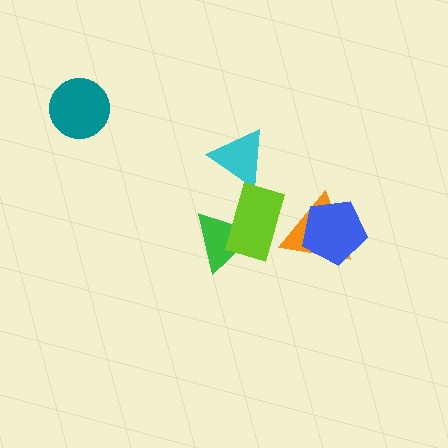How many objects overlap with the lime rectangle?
2 objects overlap with the lime rectangle.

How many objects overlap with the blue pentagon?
1 object overlaps with the blue pentagon.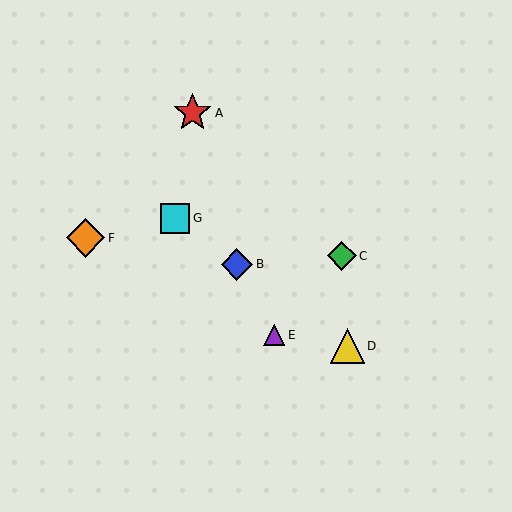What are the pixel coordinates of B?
Object B is at (237, 264).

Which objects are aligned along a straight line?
Objects B, D, G are aligned along a straight line.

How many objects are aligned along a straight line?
3 objects (B, D, G) are aligned along a straight line.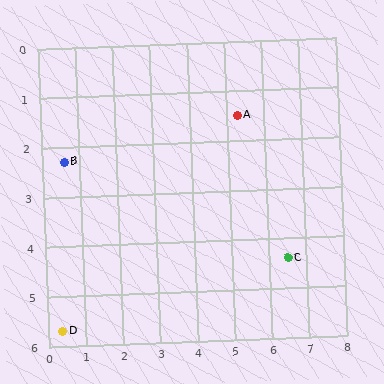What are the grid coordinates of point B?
Point B is at approximately (0.6, 2.3).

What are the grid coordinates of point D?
Point D is at approximately (0.4, 5.7).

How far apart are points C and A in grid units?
Points C and A are about 3.1 grid units apart.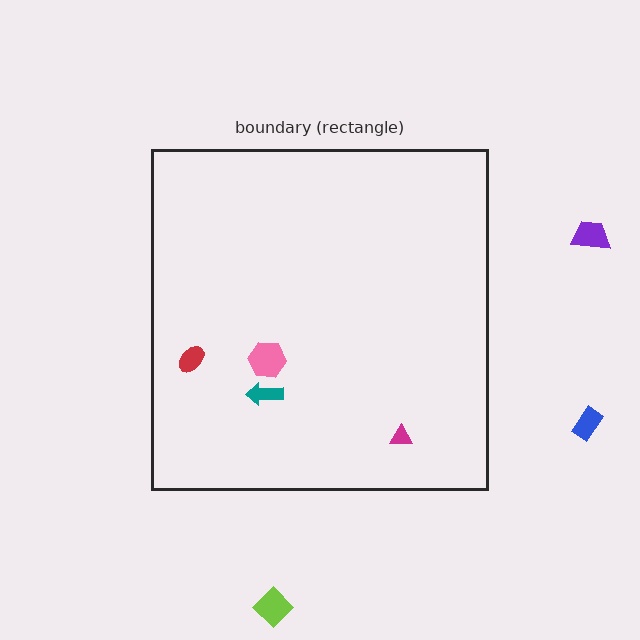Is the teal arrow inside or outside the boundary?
Inside.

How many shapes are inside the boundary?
4 inside, 3 outside.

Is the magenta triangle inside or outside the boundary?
Inside.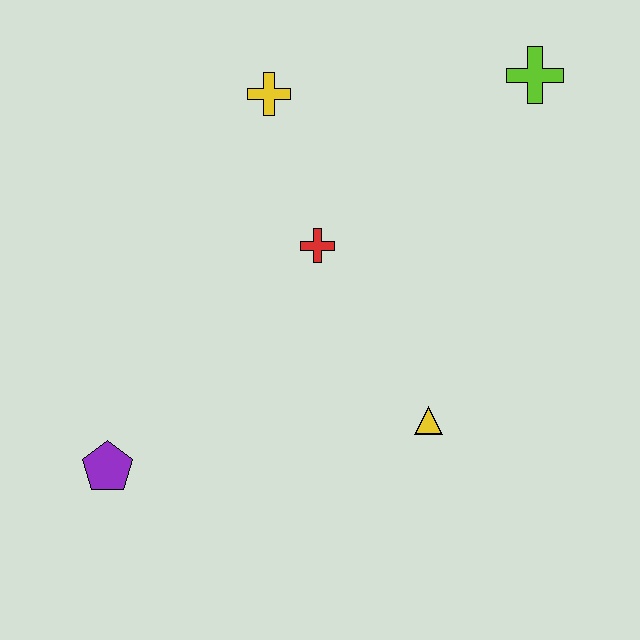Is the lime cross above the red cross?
Yes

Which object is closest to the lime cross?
The yellow cross is closest to the lime cross.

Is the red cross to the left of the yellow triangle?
Yes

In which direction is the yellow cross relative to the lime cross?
The yellow cross is to the left of the lime cross.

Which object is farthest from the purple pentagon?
The lime cross is farthest from the purple pentagon.